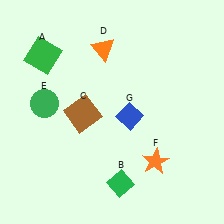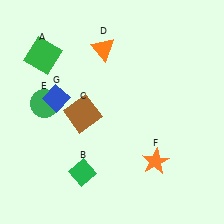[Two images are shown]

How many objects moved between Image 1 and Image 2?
2 objects moved between the two images.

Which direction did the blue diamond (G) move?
The blue diamond (G) moved left.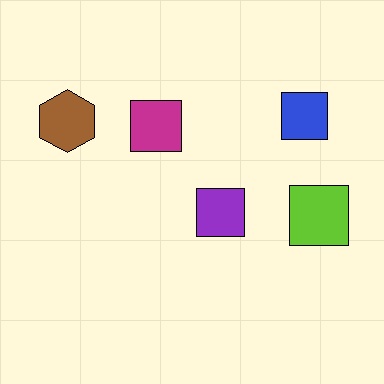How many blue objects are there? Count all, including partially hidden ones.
There is 1 blue object.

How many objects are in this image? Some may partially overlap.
There are 5 objects.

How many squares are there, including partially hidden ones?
There are 4 squares.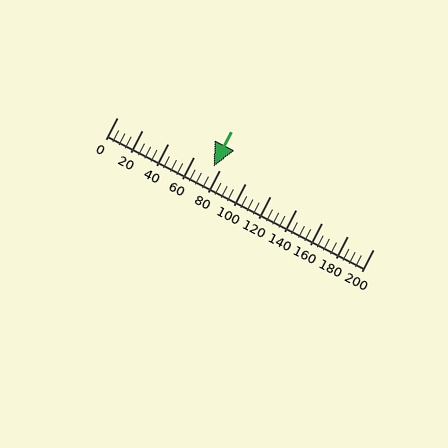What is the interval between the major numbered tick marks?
The major tick marks are spaced 20 units apart.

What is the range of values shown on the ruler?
The ruler shows values from 0 to 200.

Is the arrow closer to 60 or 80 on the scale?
The arrow is closer to 80.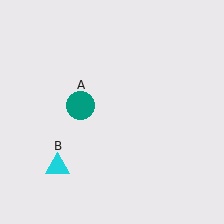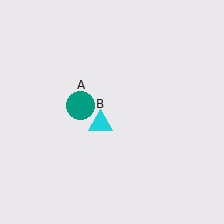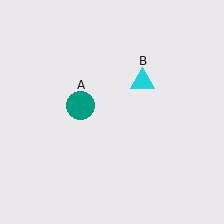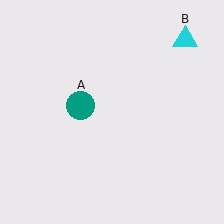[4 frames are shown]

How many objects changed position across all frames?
1 object changed position: cyan triangle (object B).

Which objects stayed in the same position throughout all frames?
Teal circle (object A) remained stationary.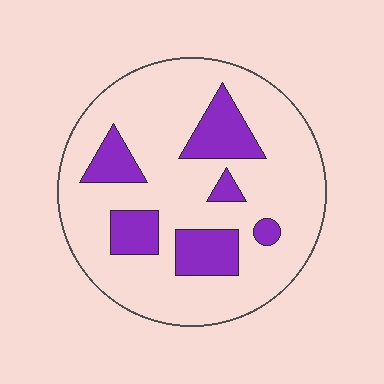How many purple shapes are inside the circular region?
6.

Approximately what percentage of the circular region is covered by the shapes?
Approximately 20%.